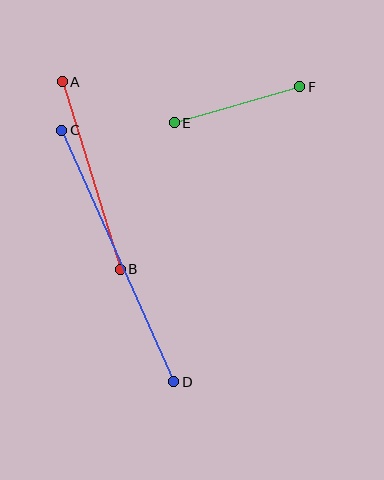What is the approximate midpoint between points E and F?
The midpoint is at approximately (237, 105) pixels.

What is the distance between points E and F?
The distance is approximately 131 pixels.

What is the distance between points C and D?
The distance is approximately 275 pixels.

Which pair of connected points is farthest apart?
Points C and D are farthest apart.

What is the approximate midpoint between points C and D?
The midpoint is at approximately (118, 256) pixels.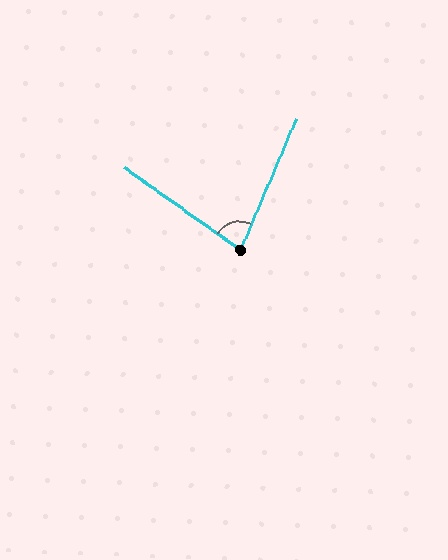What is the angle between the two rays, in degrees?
Approximately 78 degrees.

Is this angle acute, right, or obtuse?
It is acute.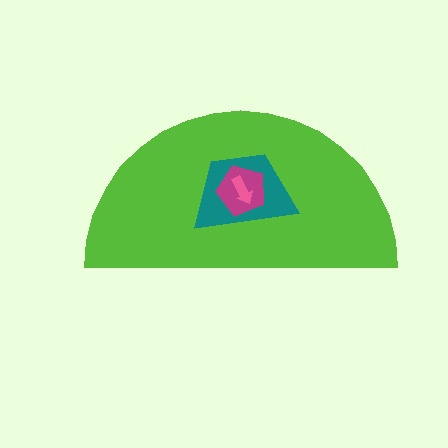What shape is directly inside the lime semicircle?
The teal trapezoid.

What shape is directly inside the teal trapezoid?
The magenta pentagon.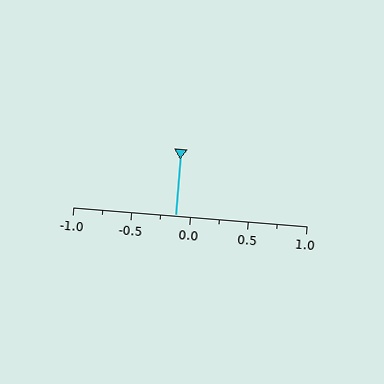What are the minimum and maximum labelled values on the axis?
The axis runs from -1.0 to 1.0.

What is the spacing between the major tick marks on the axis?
The major ticks are spaced 0.5 apart.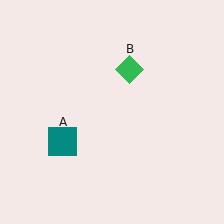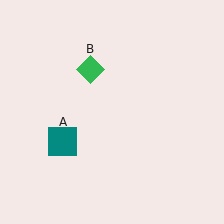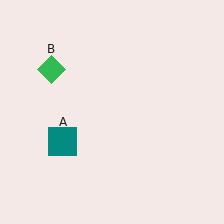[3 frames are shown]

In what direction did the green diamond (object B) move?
The green diamond (object B) moved left.